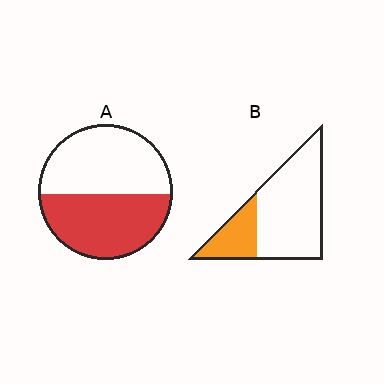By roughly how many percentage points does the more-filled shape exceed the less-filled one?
By roughly 20 percentage points (A over B).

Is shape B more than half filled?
No.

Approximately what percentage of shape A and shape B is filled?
A is approximately 50% and B is approximately 25%.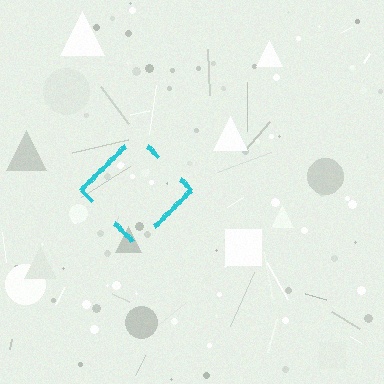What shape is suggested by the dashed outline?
The dashed outline suggests a diamond.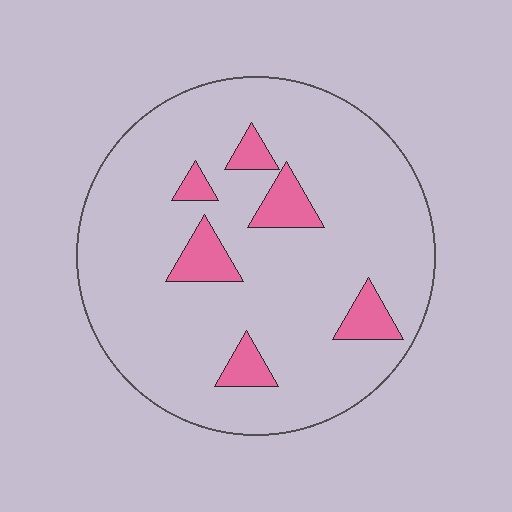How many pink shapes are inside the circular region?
6.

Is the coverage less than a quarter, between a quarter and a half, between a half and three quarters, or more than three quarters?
Less than a quarter.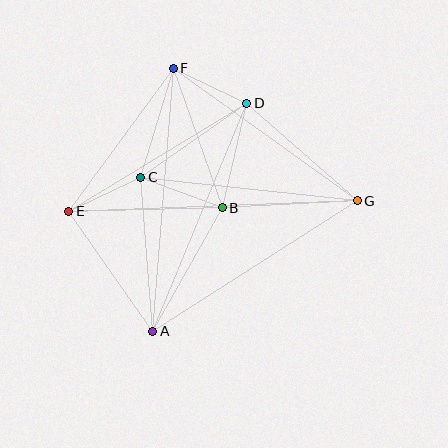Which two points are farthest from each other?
Points E and G are farthest from each other.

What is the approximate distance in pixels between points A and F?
The distance between A and F is approximately 264 pixels.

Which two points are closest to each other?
Points C and E are closest to each other.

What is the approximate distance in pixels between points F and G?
The distance between F and G is approximately 227 pixels.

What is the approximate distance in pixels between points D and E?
The distance between D and E is approximately 208 pixels.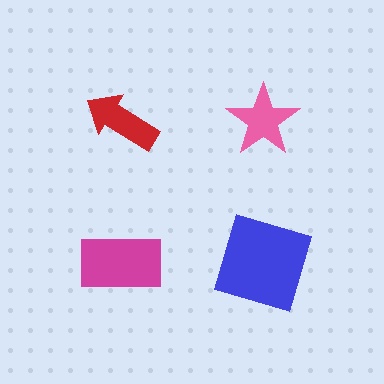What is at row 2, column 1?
A magenta rectangle.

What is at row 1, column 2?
A pink star.